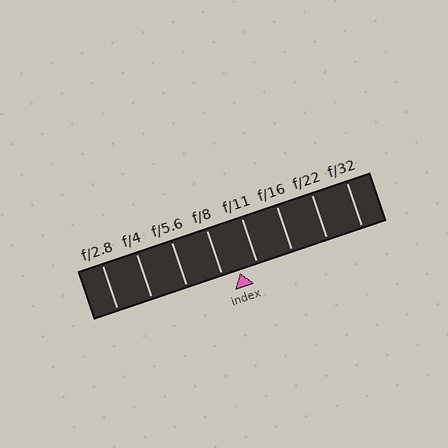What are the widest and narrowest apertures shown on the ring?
The widest aperture shown is f/2.8 and the narrowest is f/32.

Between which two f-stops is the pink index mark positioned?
The index mark is between f/8 and f/11.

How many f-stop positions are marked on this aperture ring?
There are 8 f-stop positions marked.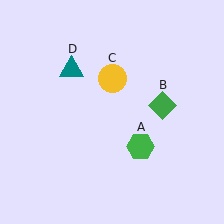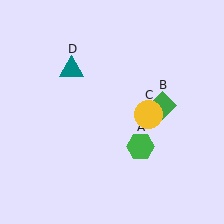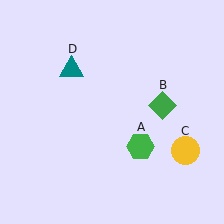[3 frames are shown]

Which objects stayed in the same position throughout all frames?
Green hexagon (object A) and green diamond (object B) and teal triangle (object D) remained stationary.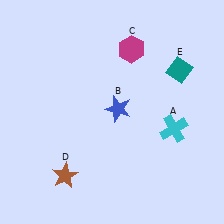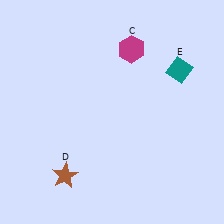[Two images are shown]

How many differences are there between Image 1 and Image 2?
There are 2 differences between the two images.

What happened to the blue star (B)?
The blue star (B) was removed in Image 2. It was in the top-right area of Image 1.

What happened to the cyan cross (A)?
The cyan cross (A) was removed in Image 2. It was in the bottom-right area of Image 1.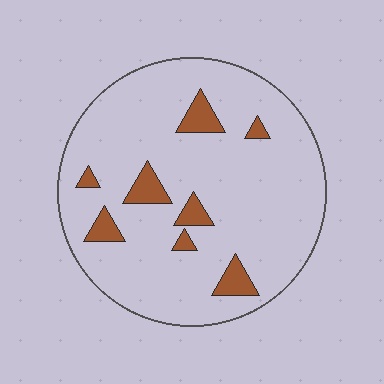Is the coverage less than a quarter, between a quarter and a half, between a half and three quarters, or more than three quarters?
Less than a quarter.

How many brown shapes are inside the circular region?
8.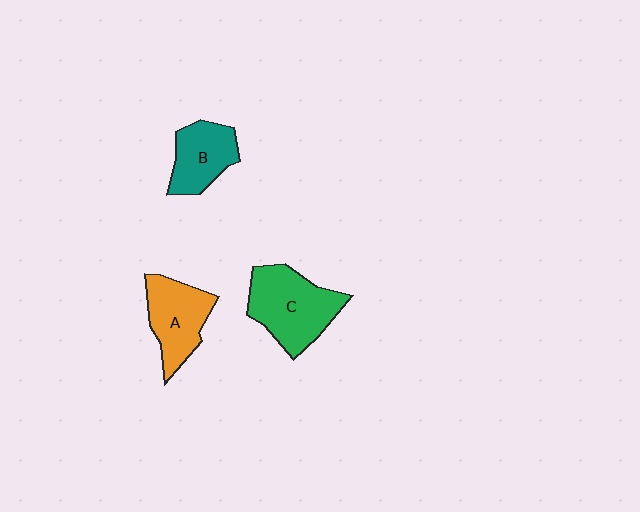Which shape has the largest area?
Shape C (green).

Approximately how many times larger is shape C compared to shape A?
Approximately 1.3 times.